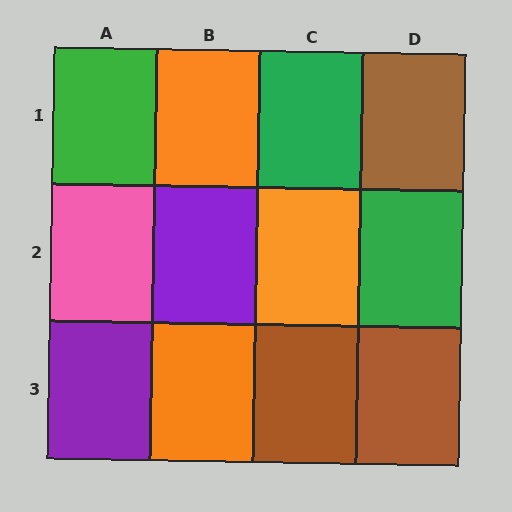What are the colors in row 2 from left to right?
Pink, purple, orange, green.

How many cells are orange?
3 cells are orange.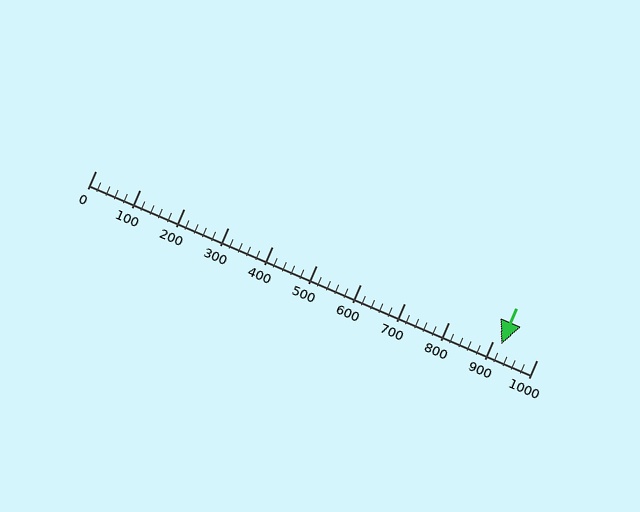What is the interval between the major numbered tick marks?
The major tick marks are spaced 100 units apart.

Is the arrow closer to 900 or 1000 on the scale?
The arrow is closer to 900.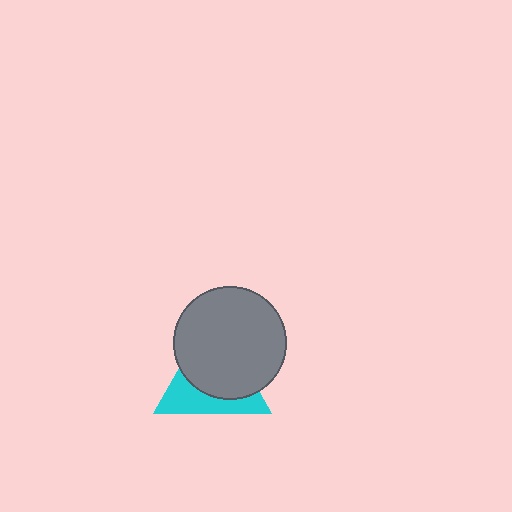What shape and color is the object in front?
The object in front is a gray circle.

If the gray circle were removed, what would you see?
You would see the complete cyan triangle.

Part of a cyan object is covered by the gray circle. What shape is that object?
It is a triangle.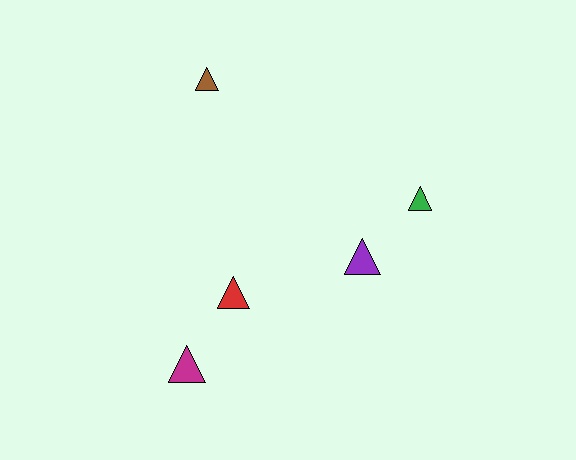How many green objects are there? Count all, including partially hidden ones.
There is 1 green object.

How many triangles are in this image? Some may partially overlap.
There are 5 triangles.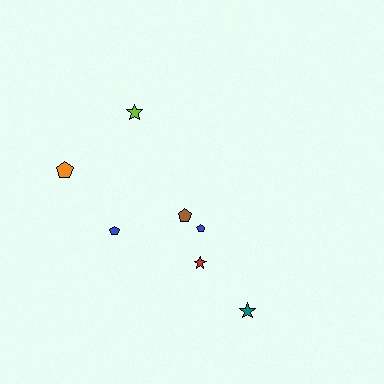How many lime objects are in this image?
There is 1 lime object.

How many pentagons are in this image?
There are 4 pentagons.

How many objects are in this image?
There are 7 objects.